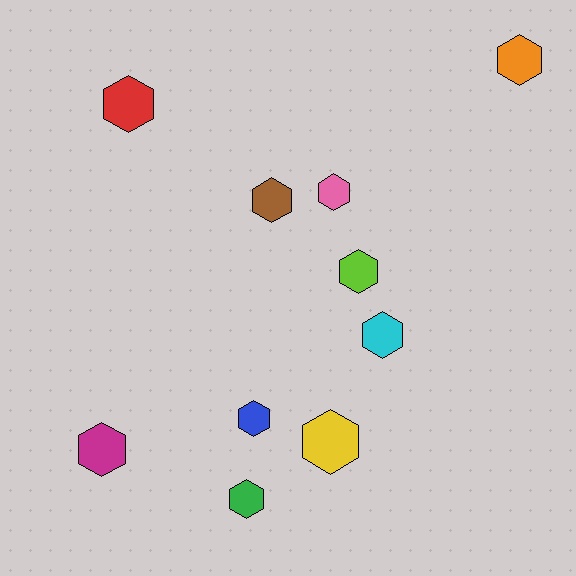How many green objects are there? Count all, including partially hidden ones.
There is 1 green object.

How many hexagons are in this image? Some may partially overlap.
There are 10 hexagons.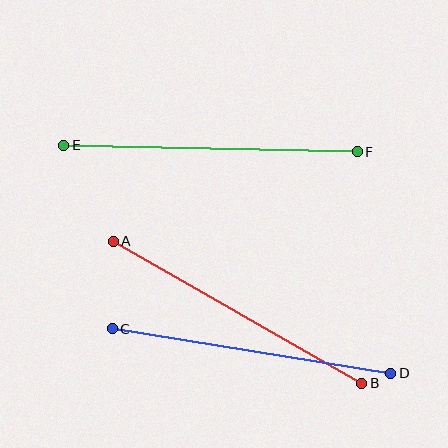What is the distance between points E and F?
The distance is approximately 294 pixels.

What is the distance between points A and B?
The distance is approximately 287 pixels.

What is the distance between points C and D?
The distance is approximately 282 pixels.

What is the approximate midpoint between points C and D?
The midpoint is at approximately (252, 351) pixels.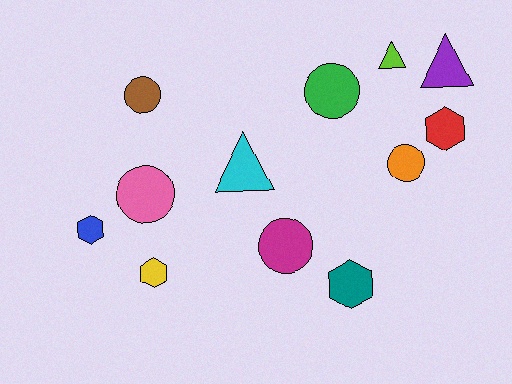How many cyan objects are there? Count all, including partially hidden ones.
There is 1 cyan object.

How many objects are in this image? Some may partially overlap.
There are 12 objects.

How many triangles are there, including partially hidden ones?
There are 3 triangles.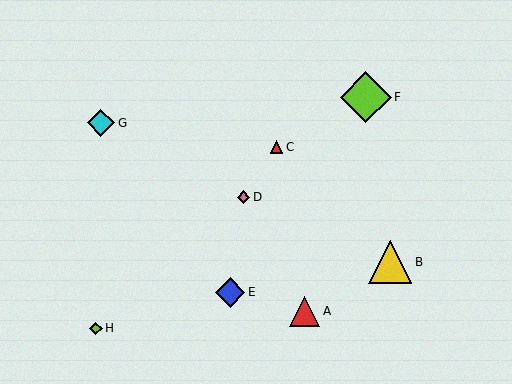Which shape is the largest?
The lime diamond (labeled F) is the largest.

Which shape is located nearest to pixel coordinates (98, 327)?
The lime diamond (labeled H) at (96, 328) is nearest to that location.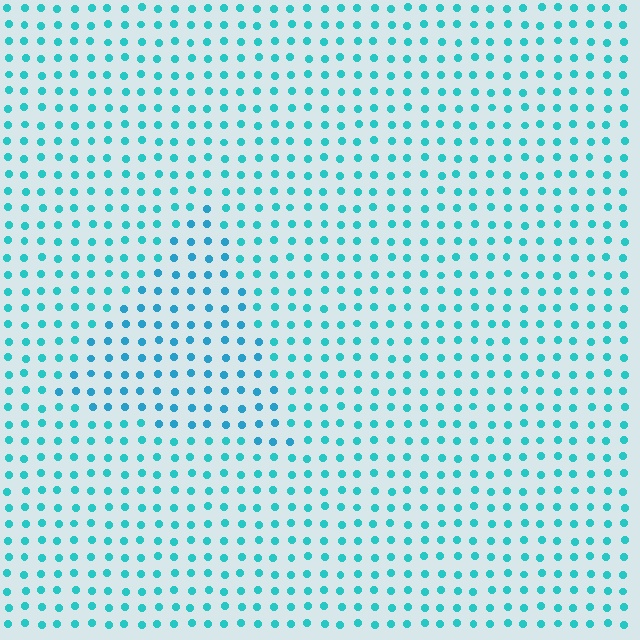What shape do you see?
I see a triangle.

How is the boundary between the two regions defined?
The boundary is defined purely by a slight shift in hue (about 17 degrees). Spacing, size, and orientation are identical on both sides.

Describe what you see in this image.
The image is filled with small cyan elements in a uniform arrangement. A triangle-shaped region is visible where the elements are tinted to a slightly different hue, forming a subtle color boundary.